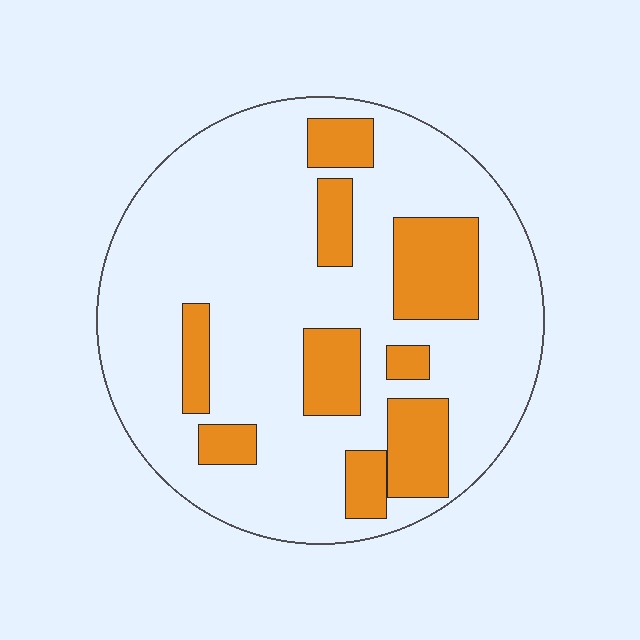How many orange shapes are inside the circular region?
9.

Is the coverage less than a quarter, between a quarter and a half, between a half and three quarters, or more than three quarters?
Less than a quarter.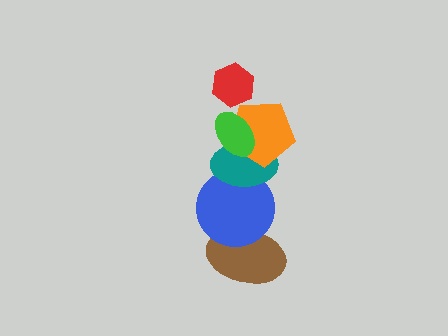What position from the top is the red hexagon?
The red hexagon is 1st from the top.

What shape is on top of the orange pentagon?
The green ellipse is on top of the orange pentagon.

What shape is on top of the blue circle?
The teal ellipse is on top of the blue circle.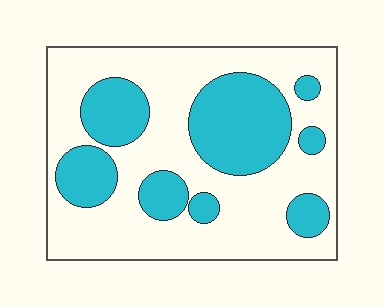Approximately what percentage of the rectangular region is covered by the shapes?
Approximately 35%.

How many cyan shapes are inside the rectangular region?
8.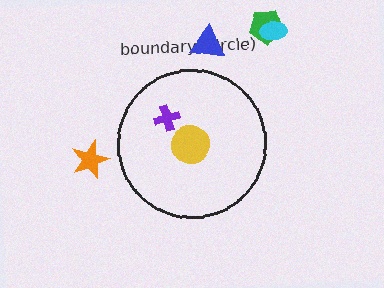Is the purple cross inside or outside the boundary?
Inside.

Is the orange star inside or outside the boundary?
Outside.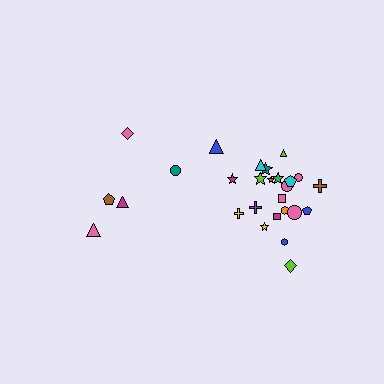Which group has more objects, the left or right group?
The right group.